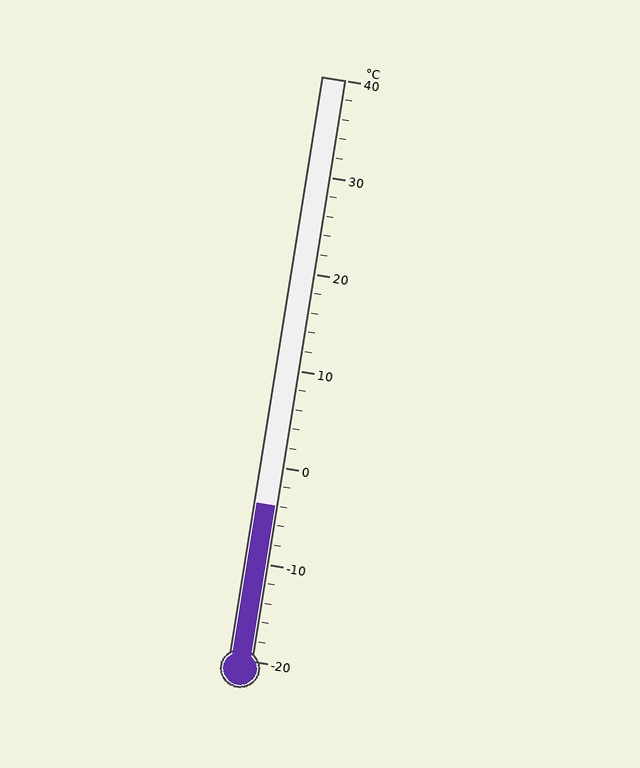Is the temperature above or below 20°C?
The temperature is below 20°C.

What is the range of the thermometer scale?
The thermometer scale ranges from -20°C to 40°C.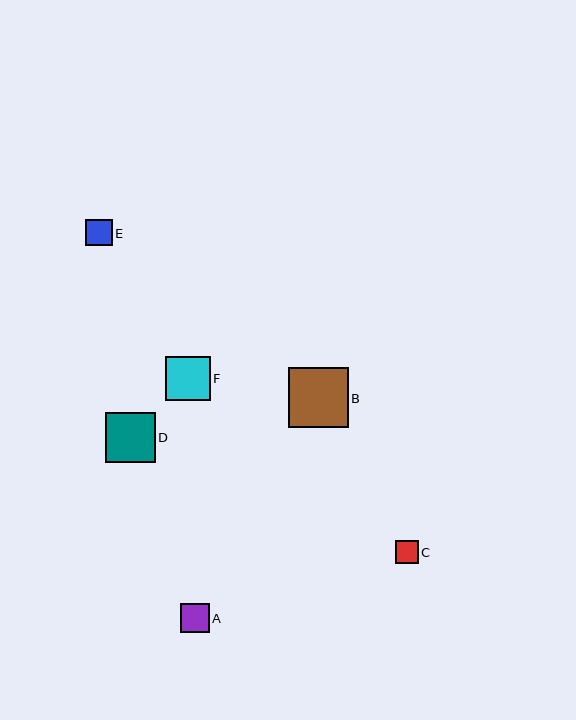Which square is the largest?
Square B is the largest with a size of approximately 60 pixels.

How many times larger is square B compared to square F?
Square B is approximately 1.3 times the size of square F.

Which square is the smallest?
Square C is the smallest with a size of approximately 23 pixels.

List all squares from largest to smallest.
From largest to smallest: B, D, F, A, E, C.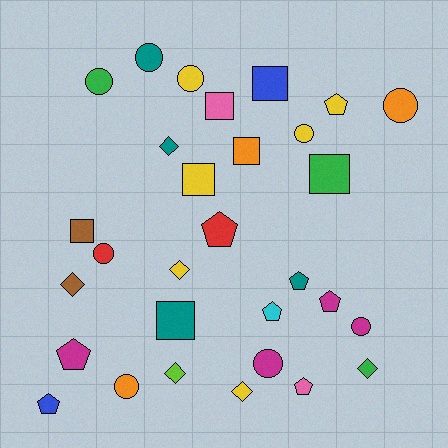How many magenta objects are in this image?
There are 4 magenta objects.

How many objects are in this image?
There are 30 objects.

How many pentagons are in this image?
There are 8 pentagons.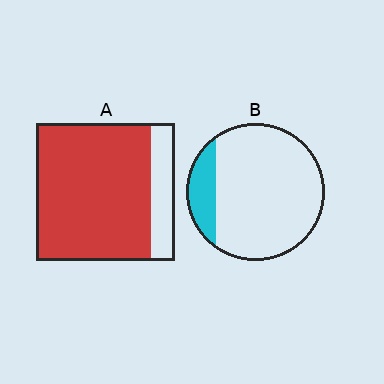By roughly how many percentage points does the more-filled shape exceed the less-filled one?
By roughly 65 percentage points (A over B).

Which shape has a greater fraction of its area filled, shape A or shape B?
Shape A.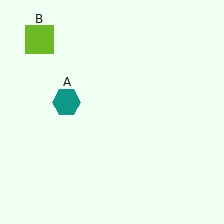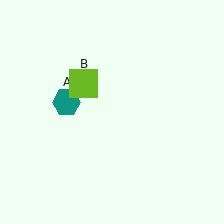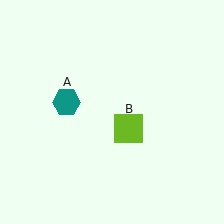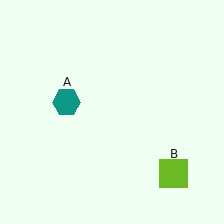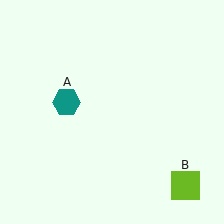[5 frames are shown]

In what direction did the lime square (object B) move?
The lime square (object B) moved down and to the right.